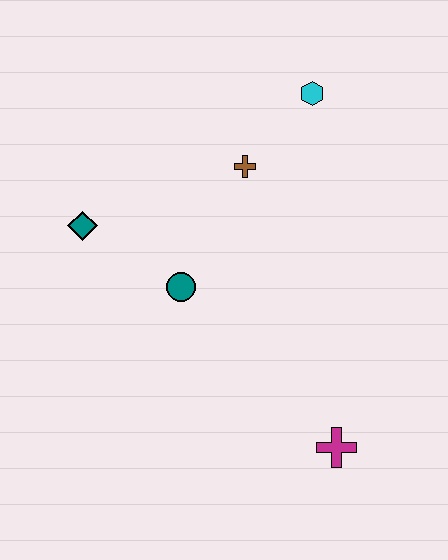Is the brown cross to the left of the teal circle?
No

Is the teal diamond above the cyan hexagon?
No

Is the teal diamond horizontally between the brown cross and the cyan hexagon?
No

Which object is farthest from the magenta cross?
The cyan hexagon is farthest from the magenta cross.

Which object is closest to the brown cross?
The cyan hexagon is closest to the brown cross.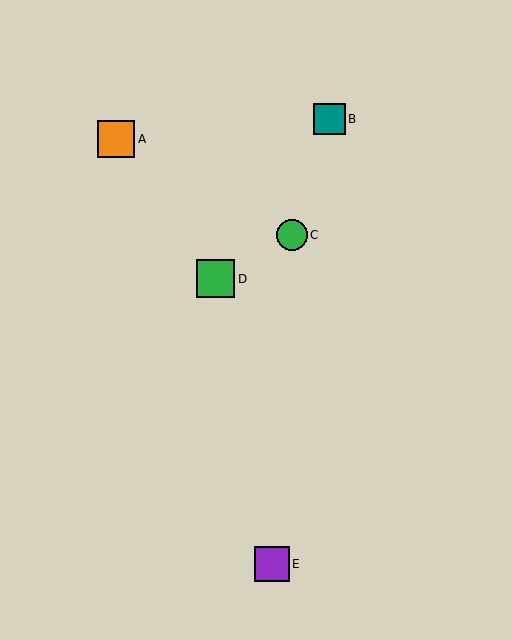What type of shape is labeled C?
Shape C is a green circle.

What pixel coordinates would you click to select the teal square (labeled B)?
Click at (330, 119) to select the teal square B.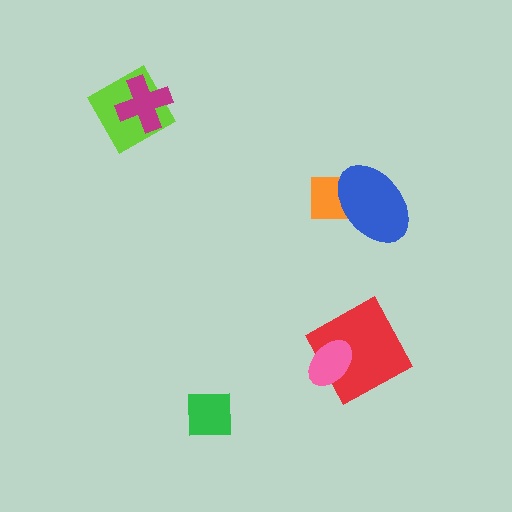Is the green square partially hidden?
No, no other shape covers it.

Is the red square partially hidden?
Yes, it is partially covered by another shape.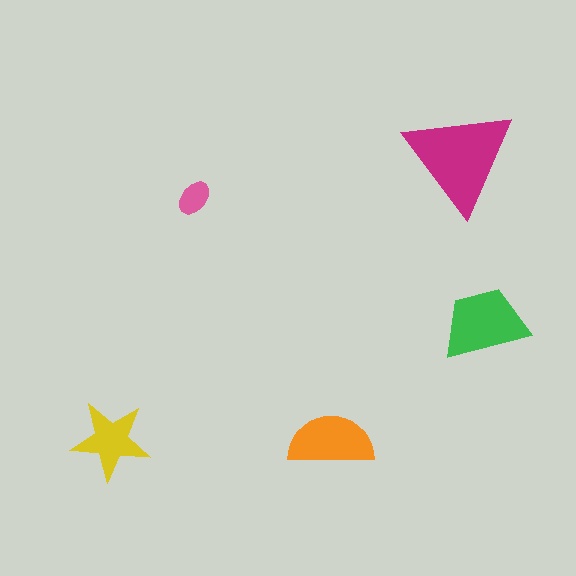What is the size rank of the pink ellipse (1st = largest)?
5th.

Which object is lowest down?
The yellow star is bottommost.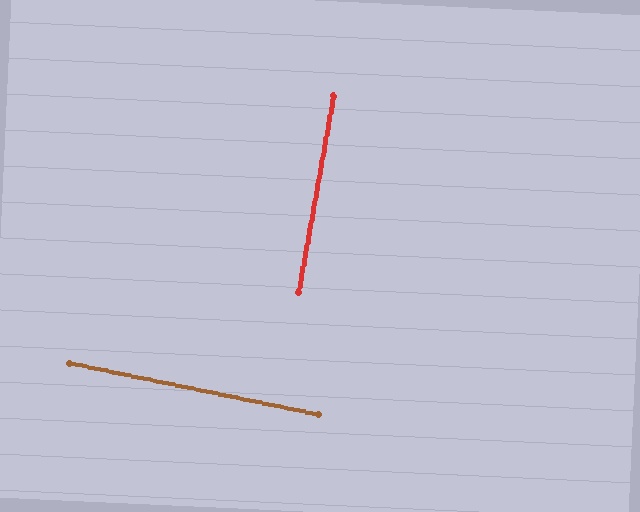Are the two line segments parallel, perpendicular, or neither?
Perpendicular — they meet at approximately 88°.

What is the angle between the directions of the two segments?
Approximately 88 degrees.